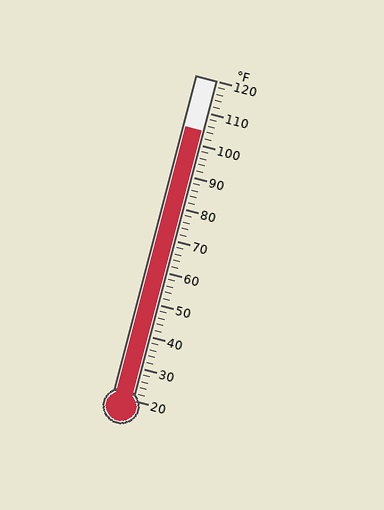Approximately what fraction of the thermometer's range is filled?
The thermometer is filled to approximately 85% of its range.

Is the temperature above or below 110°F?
The temperature is below 110°F.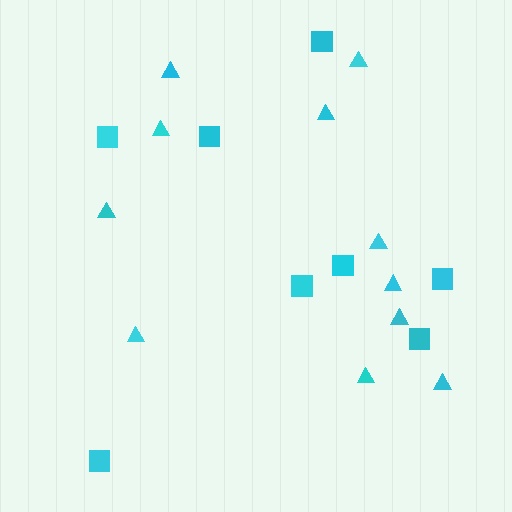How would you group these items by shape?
There are 2 groups: one group of squares (8) and one group of triangles (11).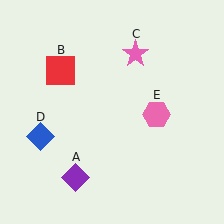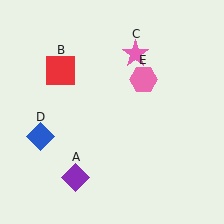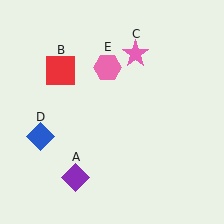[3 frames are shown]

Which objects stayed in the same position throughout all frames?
Purple diamond (object A) and red square (object B) and pink star (object C) and blue diamond (object D) remained stationary.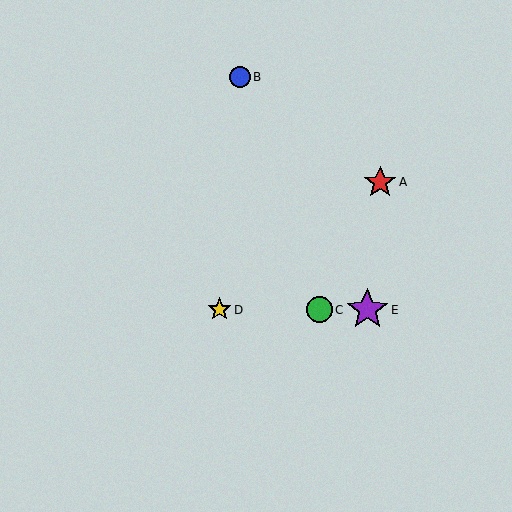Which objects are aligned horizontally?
Objects C, D, E are aligned horizontally.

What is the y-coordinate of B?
Object B is at y≈77.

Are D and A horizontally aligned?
No, D is at y≈310 and A is at y≈182.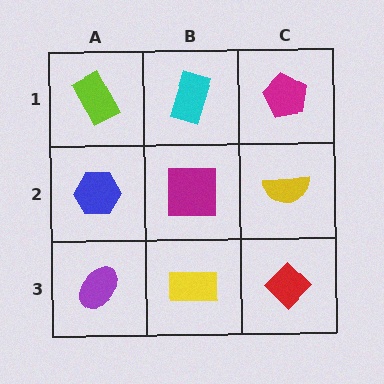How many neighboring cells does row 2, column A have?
3.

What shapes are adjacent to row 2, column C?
A magenta pentagon (row 1, column C), a red diamond (row 3, column C), a magenta square (row 2, column B).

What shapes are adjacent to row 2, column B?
A cyan rectangle (row 1, column B), a yellow rectangle (row 3, column B), a blue hexagon (row 2, column A), a yellow semicircle (row 2, column C).